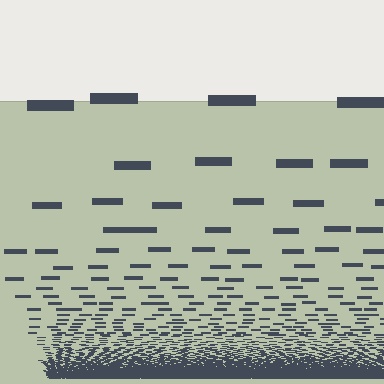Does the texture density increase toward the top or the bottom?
Density increases toward the bottom.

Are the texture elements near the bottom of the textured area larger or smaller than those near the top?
Smaller. The gradient is inverted — elements near the bottom are smaller and denser.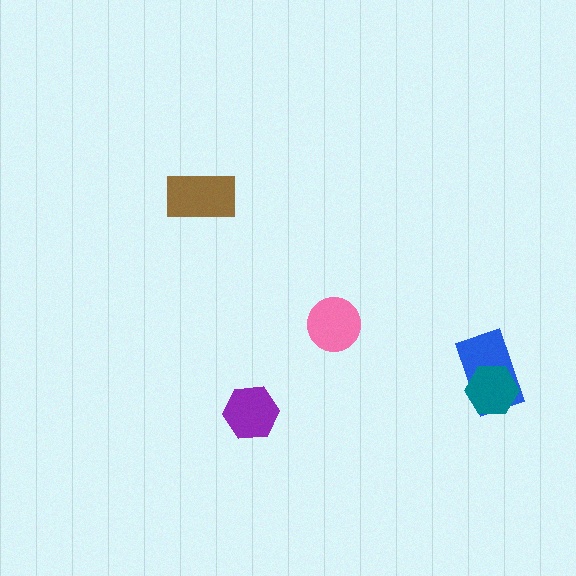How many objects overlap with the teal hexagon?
1 object overlaps with the teal hexagon.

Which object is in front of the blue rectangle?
The teal hexagon is in front of the blue rectangle.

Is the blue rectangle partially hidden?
Yes, it is partially covered by another shape.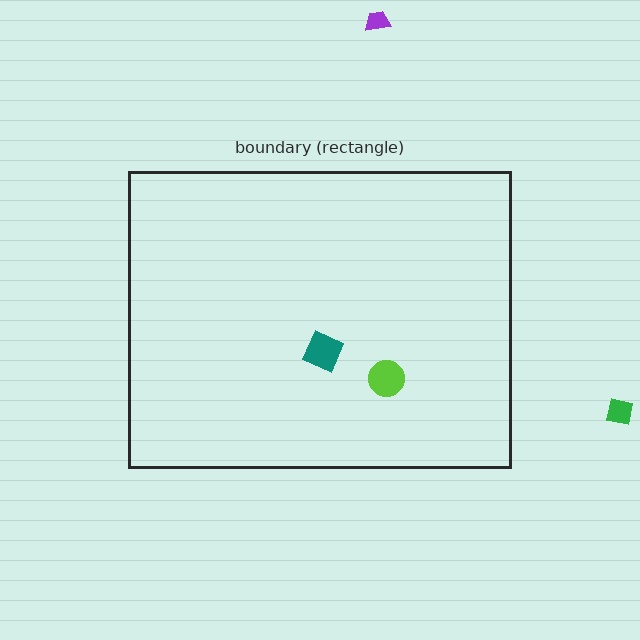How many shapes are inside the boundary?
2 inside, 2 outside.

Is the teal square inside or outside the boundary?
Inside.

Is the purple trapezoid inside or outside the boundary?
Outside.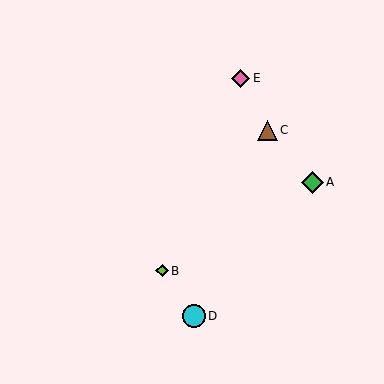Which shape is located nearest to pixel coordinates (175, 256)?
The lime diamond (labeled B) at (162, 271) is nearest to that location.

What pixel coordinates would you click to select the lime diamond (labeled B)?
Click at (162, 271) to select the lime diamond B.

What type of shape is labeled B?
Shape B is a lime diamond.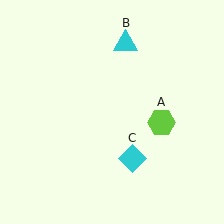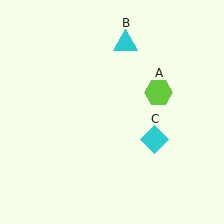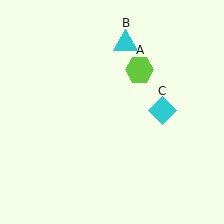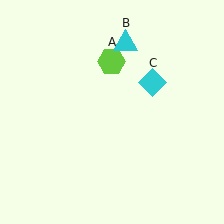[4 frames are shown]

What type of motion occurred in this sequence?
The lime hexagon (object A), cyan diamond (object C) rotated counterclockwise around the center of the scene.